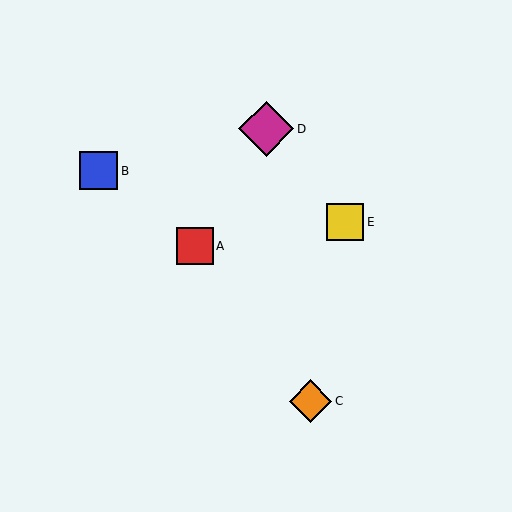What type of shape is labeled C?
Shape C is an orange diamond.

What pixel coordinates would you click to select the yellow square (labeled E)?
Click at (345, 222) to select the yellow square E.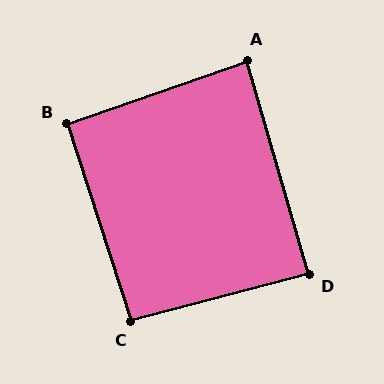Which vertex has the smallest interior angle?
A, at approximately 87 degrees.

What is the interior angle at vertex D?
Approximately 89 degrees (approximately right).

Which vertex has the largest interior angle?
C, at approximately 93 degrees.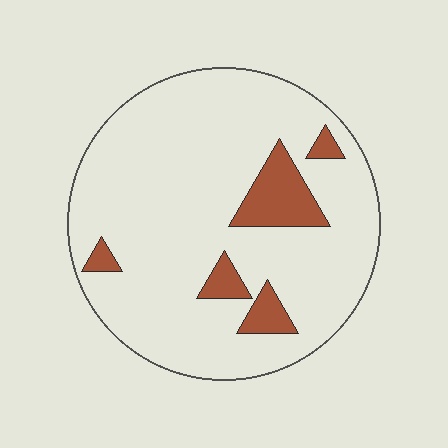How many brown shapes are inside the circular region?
5.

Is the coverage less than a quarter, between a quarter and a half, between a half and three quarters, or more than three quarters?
Less than a quarter.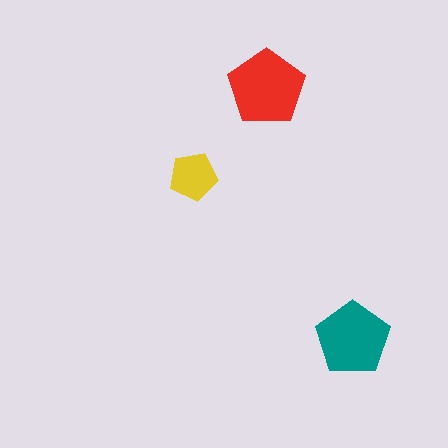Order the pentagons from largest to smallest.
the red one, the teal one, the yellow one.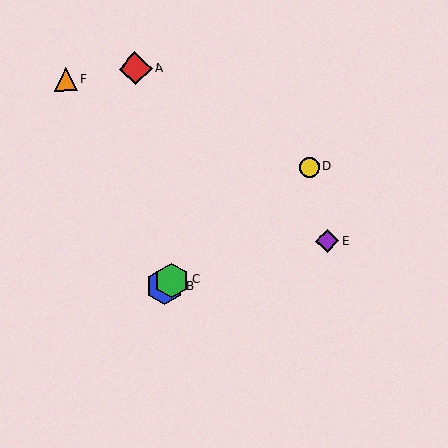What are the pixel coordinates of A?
Object A is at (136, 69).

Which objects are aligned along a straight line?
Objects B, C, D are aligned along a straight line.